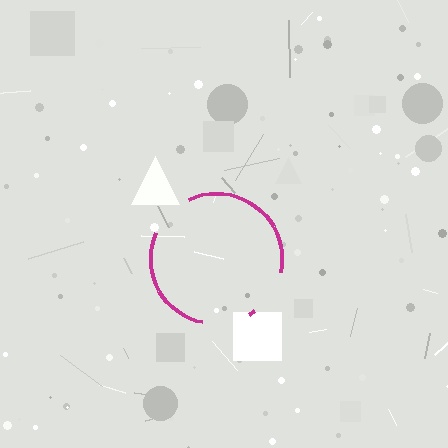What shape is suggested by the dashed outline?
The dashed outline suggests a circle.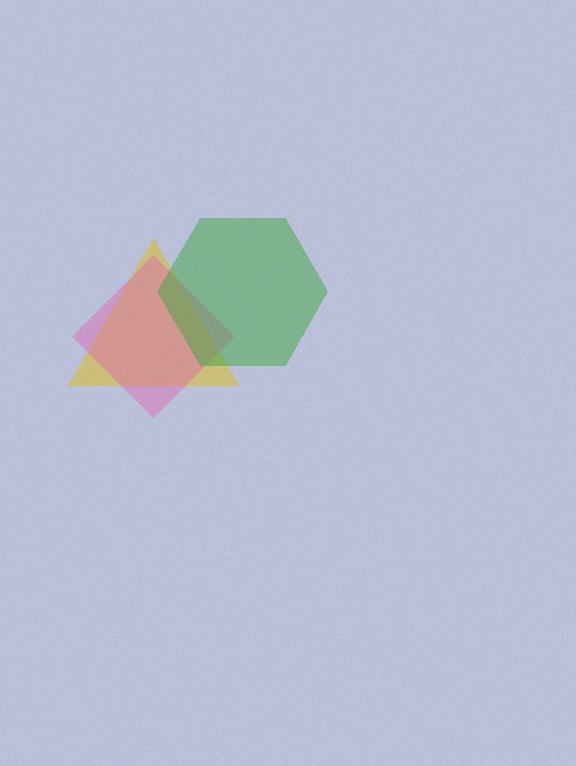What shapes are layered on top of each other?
The layered shapes are: a yellow triangle, a pink diamond, a green hexagon.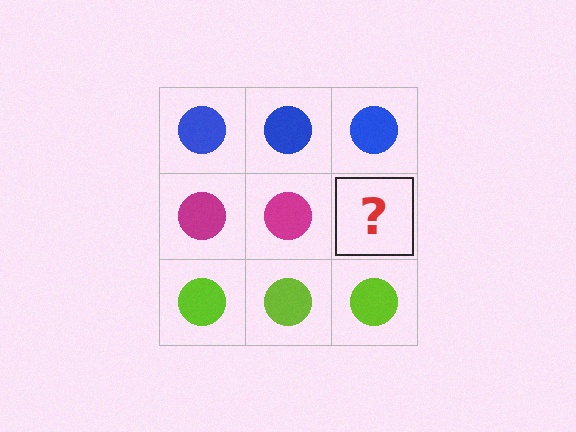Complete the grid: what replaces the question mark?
The question mark should be replaced with a magenta circle.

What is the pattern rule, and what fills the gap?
The rule is that each row has a consistent color. The gap should be filled with a magenta circle.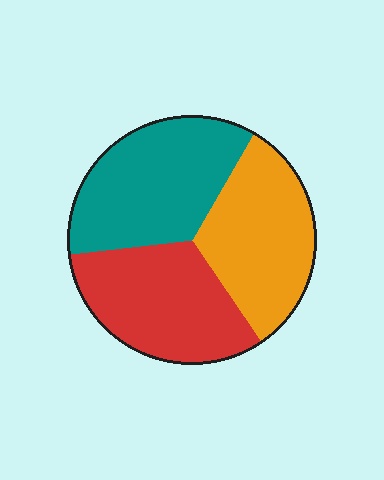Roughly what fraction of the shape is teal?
Teal takes up between a quarter and a half of the shape.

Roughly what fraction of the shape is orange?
Orange covers 32% of the shape.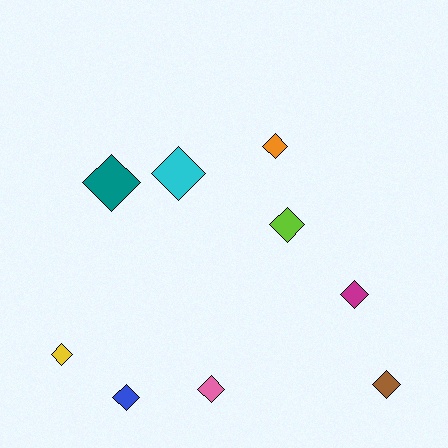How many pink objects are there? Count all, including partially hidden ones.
There is 1 pink object.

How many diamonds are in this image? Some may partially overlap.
There are 9 diamonds.